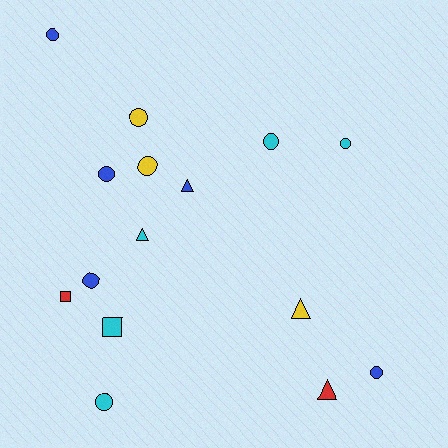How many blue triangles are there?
There is 1 blue triangle.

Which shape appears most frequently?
Circle, with 9 objects.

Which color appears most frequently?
Blue, with 5 objects.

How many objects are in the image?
There are 15 objects.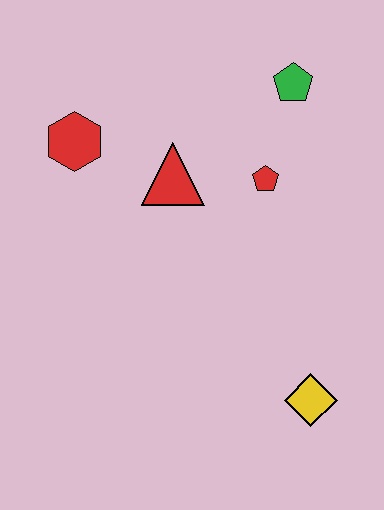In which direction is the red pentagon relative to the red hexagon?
The red pentagon is to the right of the red hexagon.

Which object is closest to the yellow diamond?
The red pentagon is closest to the yellow diamond.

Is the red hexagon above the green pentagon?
No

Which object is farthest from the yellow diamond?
The red hexagon is farthest from the yellow diamond.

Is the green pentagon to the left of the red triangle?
No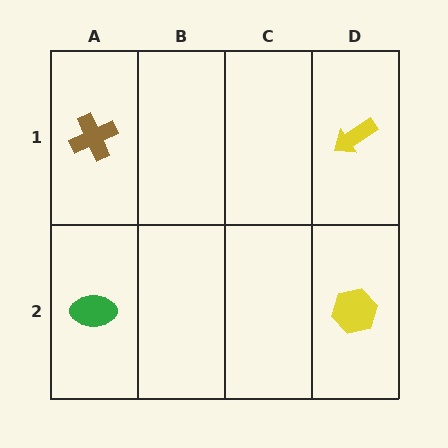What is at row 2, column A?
A green ellipse.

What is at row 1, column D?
A yellow arrow.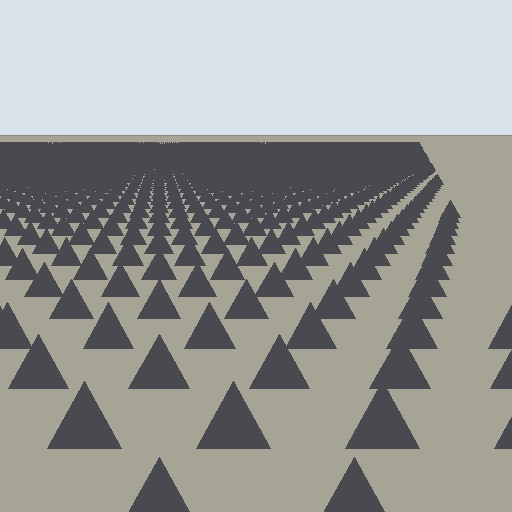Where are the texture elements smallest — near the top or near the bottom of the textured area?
Near the top.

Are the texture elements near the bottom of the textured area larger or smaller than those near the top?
Larger. Near the bottom, elements are closer to the viewer and appear at a bigger on-screen size.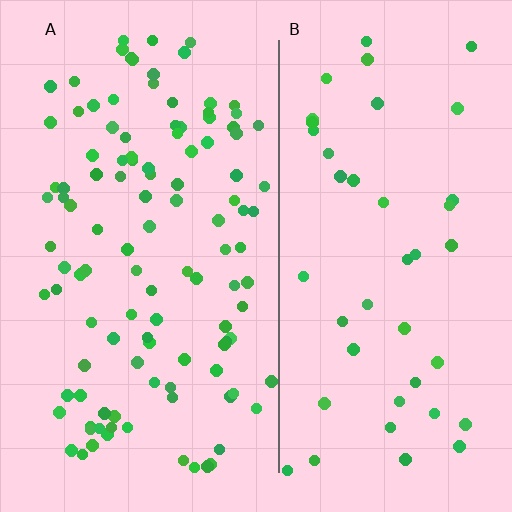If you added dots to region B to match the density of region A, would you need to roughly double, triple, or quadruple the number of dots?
Approximately triple.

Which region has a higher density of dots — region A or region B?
A (the left).